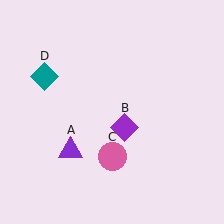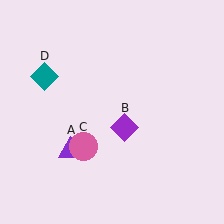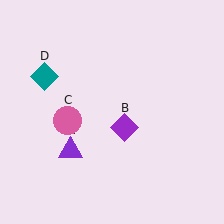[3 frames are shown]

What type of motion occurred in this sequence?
The pink circle (object C) rotated clockwise around the center of the scene.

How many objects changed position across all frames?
1 object changed position: pink circle (object C).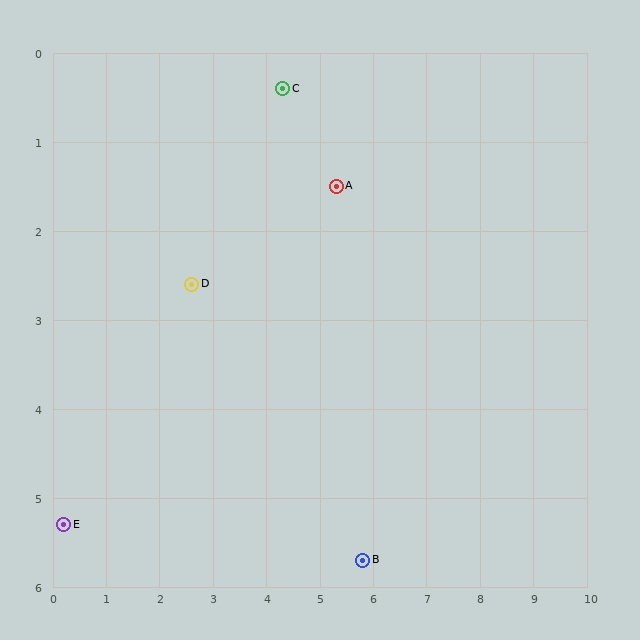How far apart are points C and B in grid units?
Points C and B are about 5.5 grid units apart.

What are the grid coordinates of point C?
Point C is at approximately (4.3, 0.4).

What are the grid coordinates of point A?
Point A is at approximately (5.3, 1.5).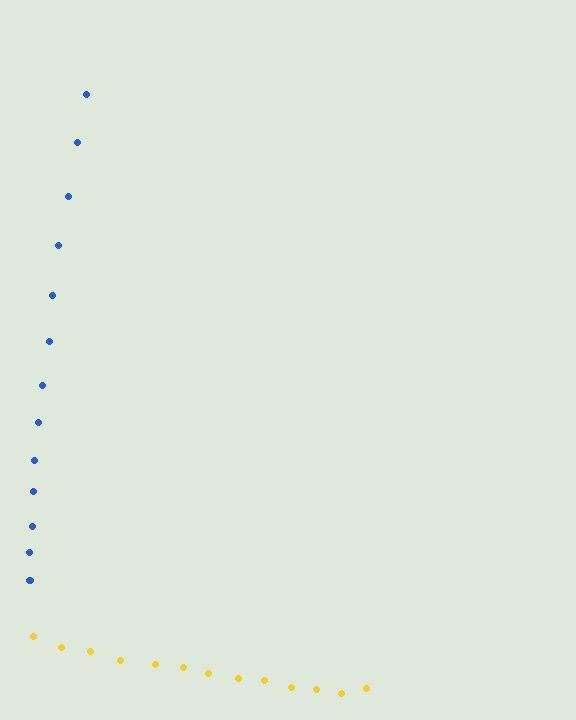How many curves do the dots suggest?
There are 2 distinct paths.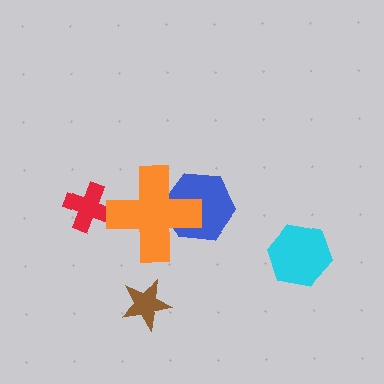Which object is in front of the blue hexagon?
The orange cross is in front of the blue hexagon.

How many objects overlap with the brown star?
0 objects overlap with the brown star.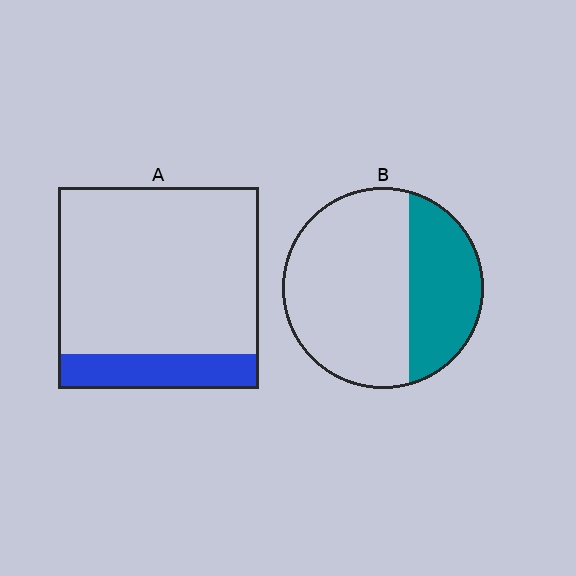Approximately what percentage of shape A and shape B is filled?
A is approximately 15% and B is approximately 35%.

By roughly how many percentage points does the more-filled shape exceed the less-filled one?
By roughly 15 percentage points (B over A).